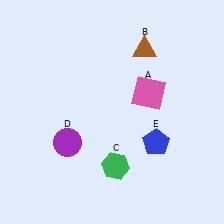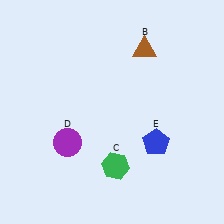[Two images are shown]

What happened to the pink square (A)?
The pink square (A) was removed in Image 2. It was in the top-right area of Image 1.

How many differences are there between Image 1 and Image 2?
There is 1 difference between the two images.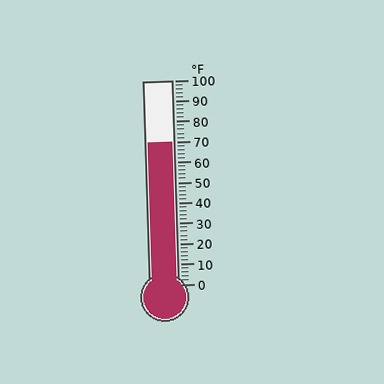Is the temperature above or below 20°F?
The temperature is above 20°F.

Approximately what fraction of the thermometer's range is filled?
The thermometer is filled to approximately 70% of its range.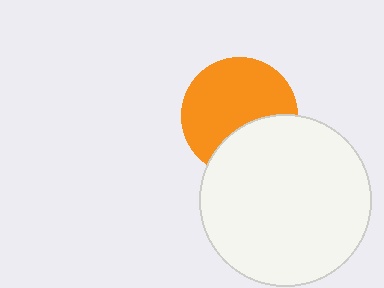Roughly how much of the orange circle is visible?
Most of it is visible (roughly 67%).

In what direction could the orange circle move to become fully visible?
The orange circle could move up. That would shift it out from behind the white circle entirely.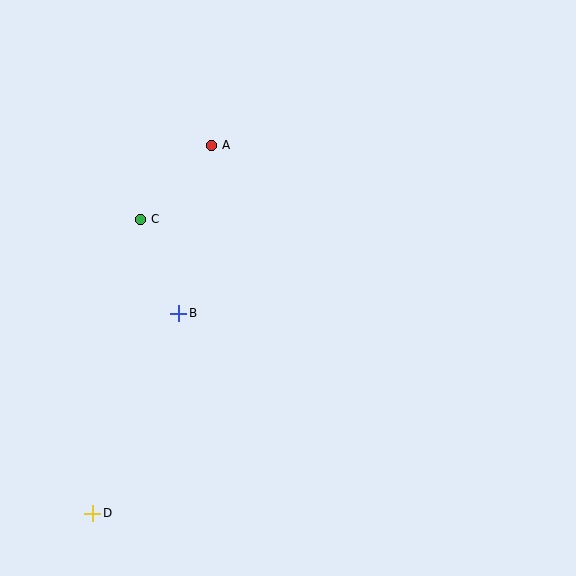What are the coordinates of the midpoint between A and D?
The midpoint between A and D is at (152, 329).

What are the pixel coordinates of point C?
Point C is at (141, 219).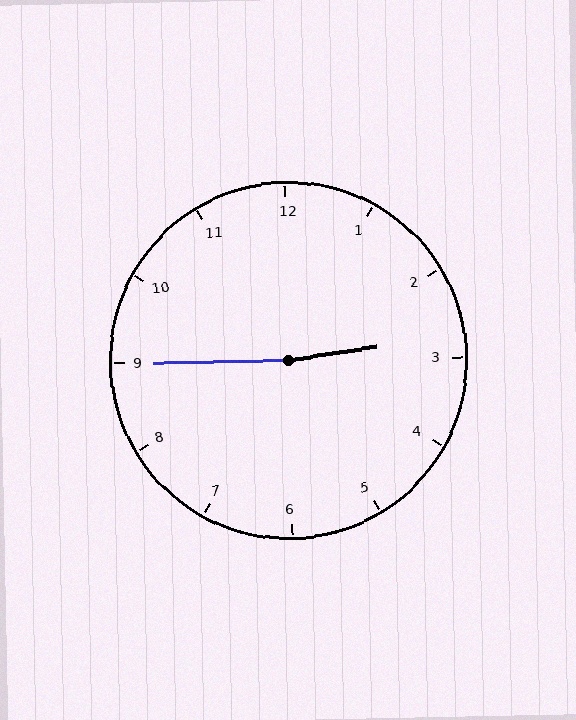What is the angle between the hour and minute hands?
Approximately 172 degrees.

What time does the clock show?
2:45.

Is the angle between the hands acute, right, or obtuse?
It is obtuse.